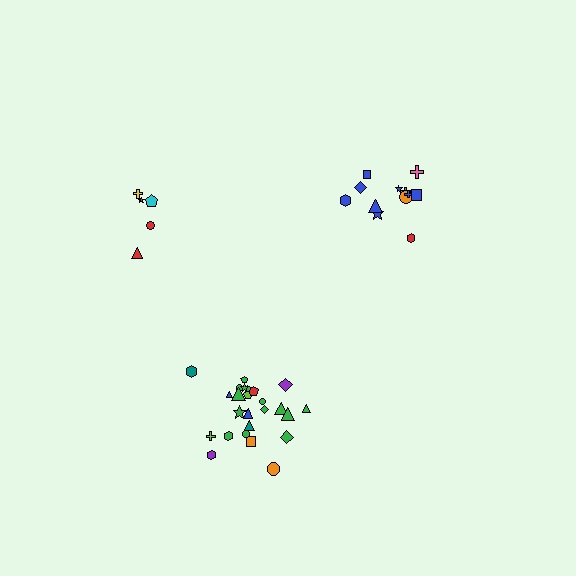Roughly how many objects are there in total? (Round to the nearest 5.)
Roughly 40 objects in total.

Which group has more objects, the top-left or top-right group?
The top-right group.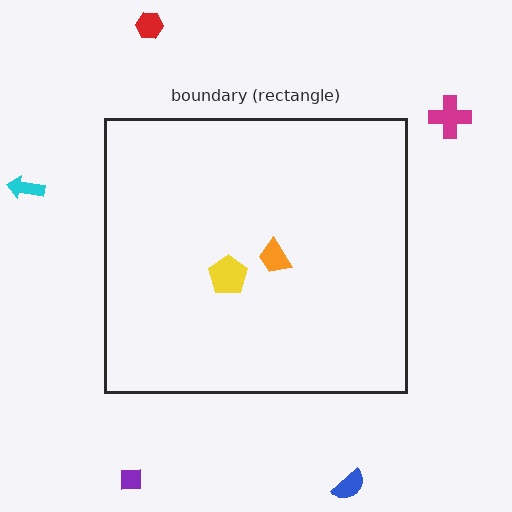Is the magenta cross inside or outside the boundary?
Outside.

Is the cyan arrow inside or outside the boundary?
Outside.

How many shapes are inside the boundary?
2 inside, 5 outside.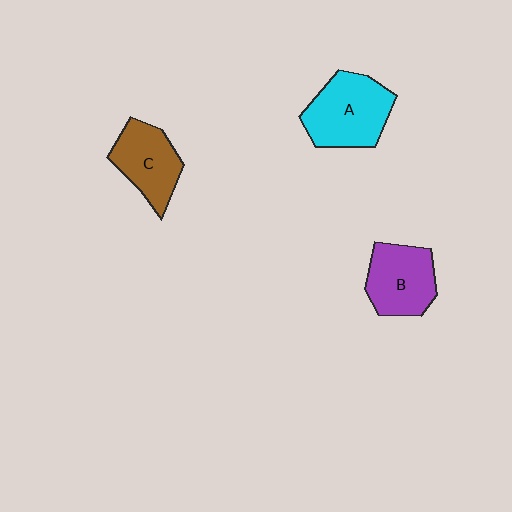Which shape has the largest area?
Shape A (cyan).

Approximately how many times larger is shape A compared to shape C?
Approximately 1.3 times.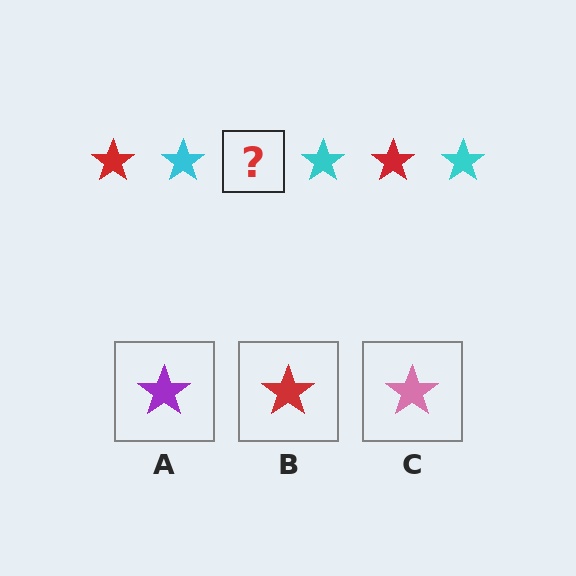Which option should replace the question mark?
Option B.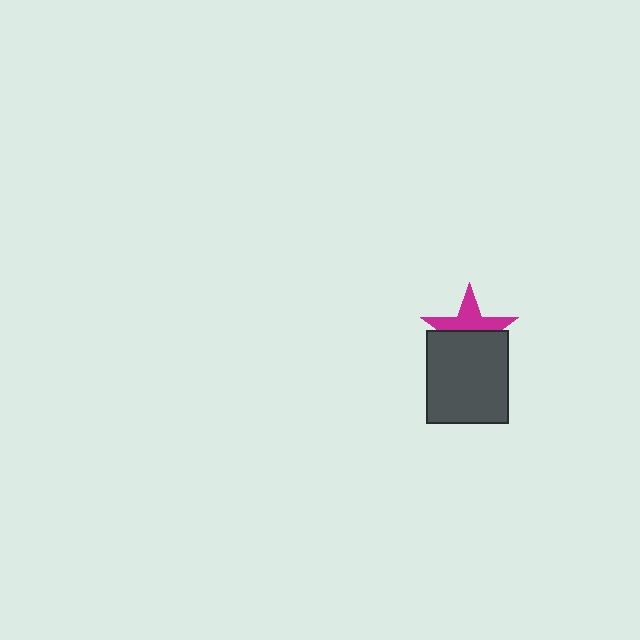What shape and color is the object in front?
The object in front is a dark gray rectangle.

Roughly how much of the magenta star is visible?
About half of it is visible (roughly 45%).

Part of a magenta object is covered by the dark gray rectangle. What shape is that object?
It is a star.